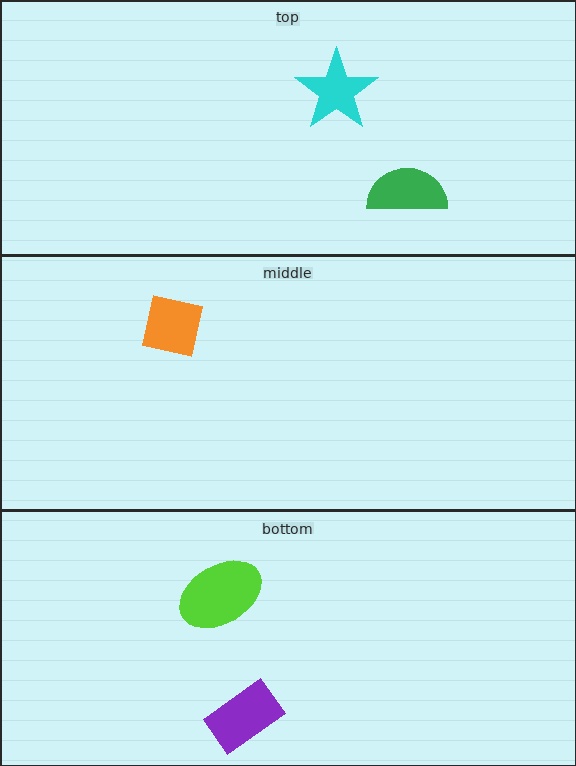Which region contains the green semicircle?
The top region.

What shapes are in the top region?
The green semicircle, the cyan star.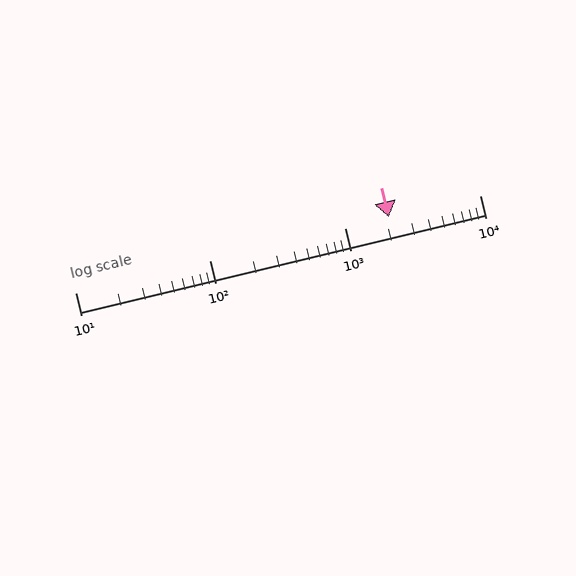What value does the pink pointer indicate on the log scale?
The pointer indicates approximately 2100.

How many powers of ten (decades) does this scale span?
The scale spans 3 decades, from 10 to 10000.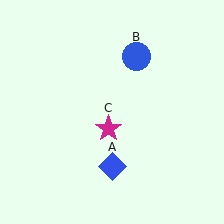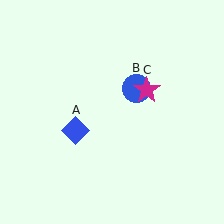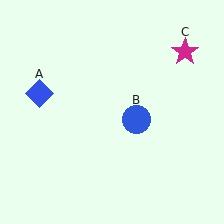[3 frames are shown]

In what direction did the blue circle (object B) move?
The blue circle (object B) moved down.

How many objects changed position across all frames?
3 objects changed position: blue diamond (object A), blue circle (object B), magenta star (object C).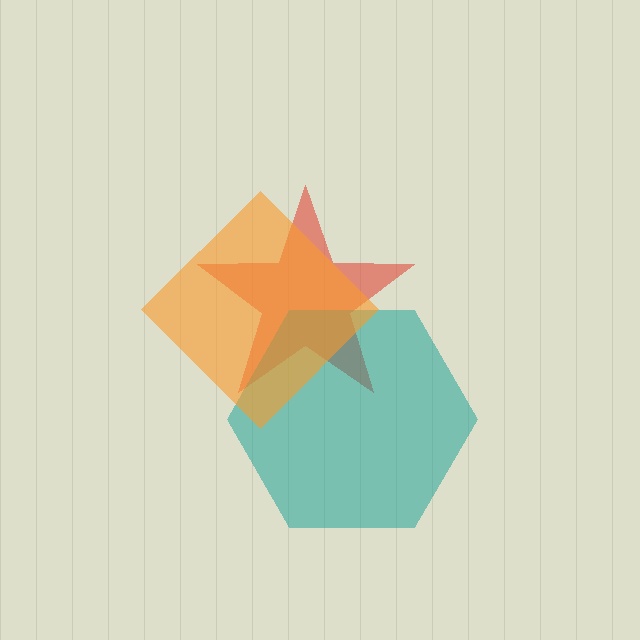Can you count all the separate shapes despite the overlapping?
Yes, there are 3 separate shapes.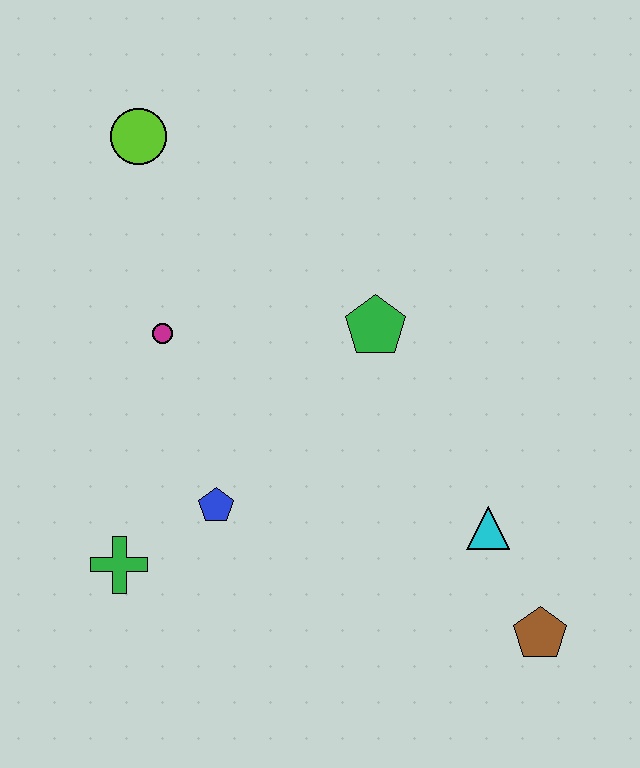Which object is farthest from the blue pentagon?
The lime circle is farthest from the blue pentagon.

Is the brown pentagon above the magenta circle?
No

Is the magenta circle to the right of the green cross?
Yes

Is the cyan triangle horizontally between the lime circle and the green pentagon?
No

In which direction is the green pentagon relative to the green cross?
The green pentagon is to the right of the green cross.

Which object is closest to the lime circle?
The magenta circle is closest to the lime circle.